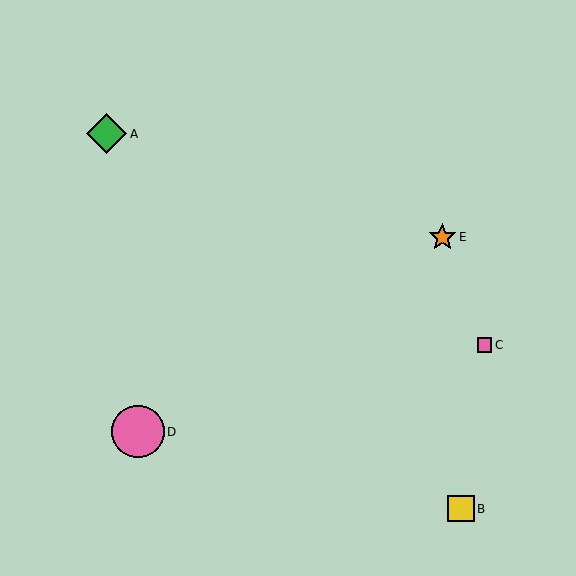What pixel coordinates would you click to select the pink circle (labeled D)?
Click at (138, 432) to select the pink circle D.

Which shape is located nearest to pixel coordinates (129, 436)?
The pink circle (labeled D) at (138, 432) is nearest to that location.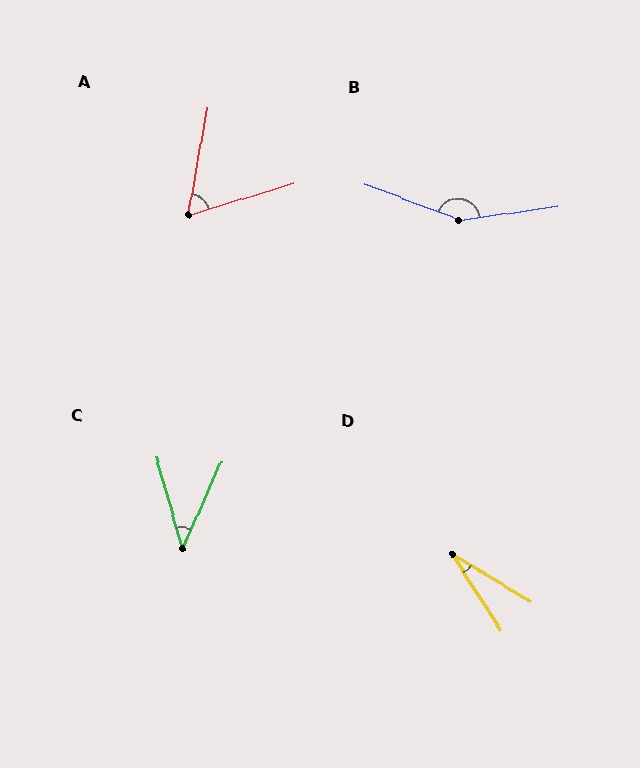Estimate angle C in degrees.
Approximately 40 degrees.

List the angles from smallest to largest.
D (27°), C (40°), A (63°), B (152°).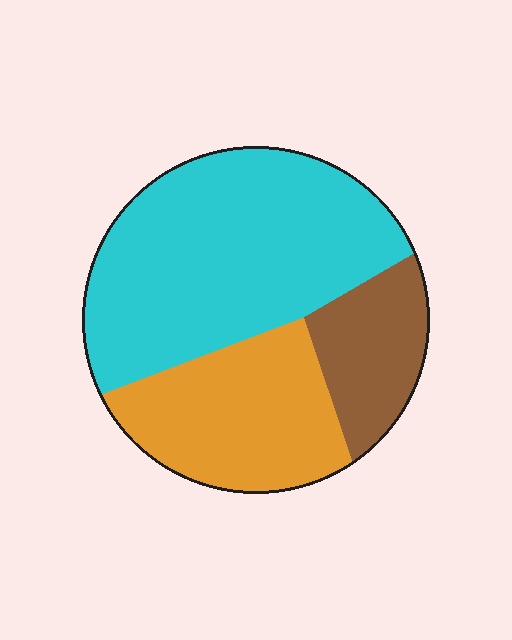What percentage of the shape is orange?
Orange takes up about one third (1/3) of the shape.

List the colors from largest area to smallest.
From largest to smallest: cyan, orange, brown.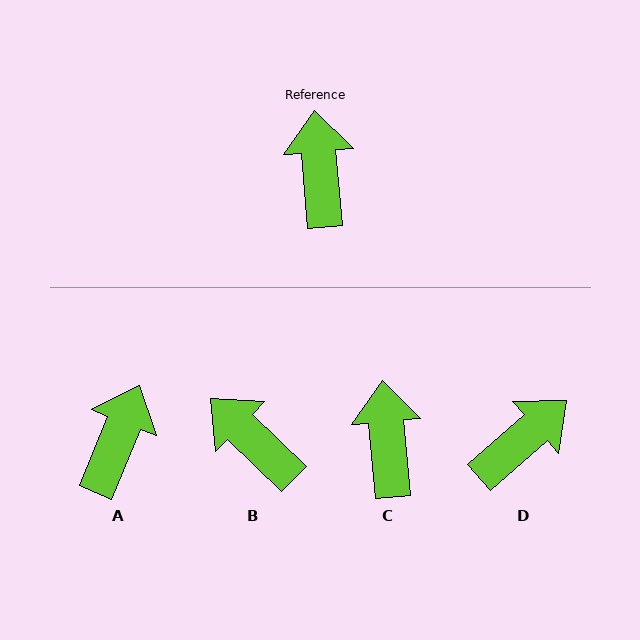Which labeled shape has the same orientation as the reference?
C.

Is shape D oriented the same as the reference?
No, it is off by about 54 degrees.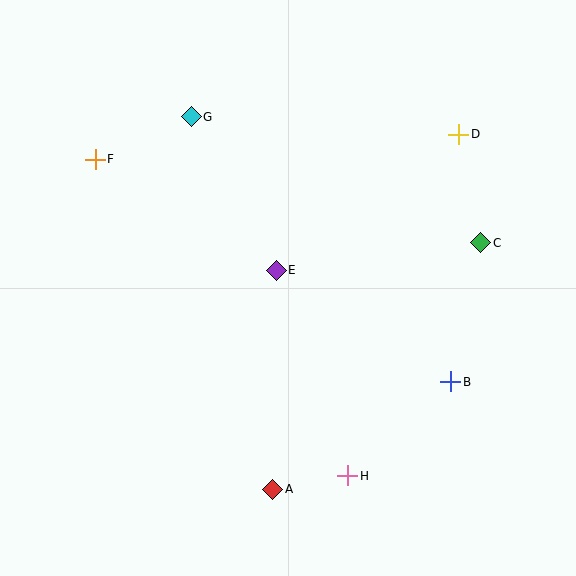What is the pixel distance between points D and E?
The distance between D and E is 227 pixels.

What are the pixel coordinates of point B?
Point B is at (451, 382).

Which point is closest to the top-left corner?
Point F is closest to the top-left corner.